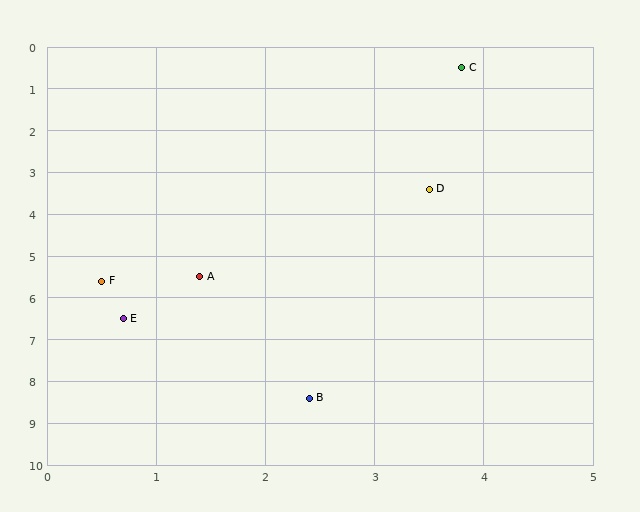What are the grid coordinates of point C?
Point C is at approximately (3.8, 0.5).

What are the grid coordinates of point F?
Point F is at approximately (0.5, 5.6).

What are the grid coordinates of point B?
Point B is at approximately (2.4, 8.4).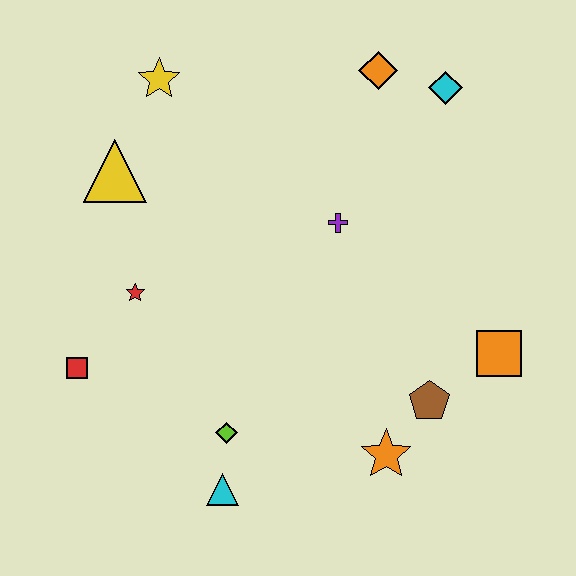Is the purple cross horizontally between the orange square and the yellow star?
Yes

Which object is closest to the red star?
The red square is closest to the red star.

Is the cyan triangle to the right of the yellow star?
Yes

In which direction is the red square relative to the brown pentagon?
The red square is to the left of the brown pentagon.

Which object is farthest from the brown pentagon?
The yellow star is farthest from the brown pentagon.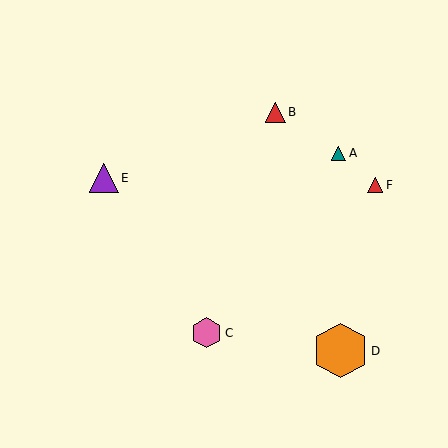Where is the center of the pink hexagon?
The center of the pink hexagon is at (207, 333).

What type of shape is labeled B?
Shape B is a red triangle.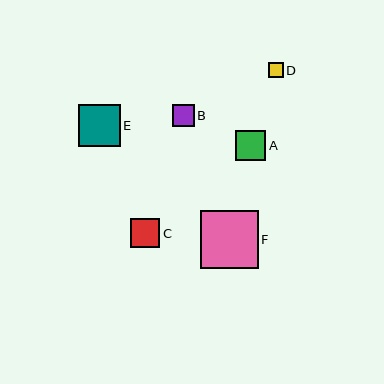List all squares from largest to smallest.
From largest to smallest: F, E, A, C, B, D.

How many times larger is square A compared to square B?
Square A is approximately 1.4 times the size of square B.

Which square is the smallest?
Square D is the smallest with a size of approximately 15 pixels.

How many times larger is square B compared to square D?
Square B is approximately 1.4 times the size of square D.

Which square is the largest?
Square F is the largest with a size of approximately 58 pixels.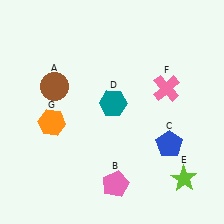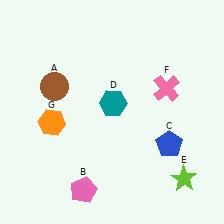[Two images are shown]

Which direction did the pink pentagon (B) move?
The pink pentagon (B) moved left.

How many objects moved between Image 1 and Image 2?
1 object moved between the two images.